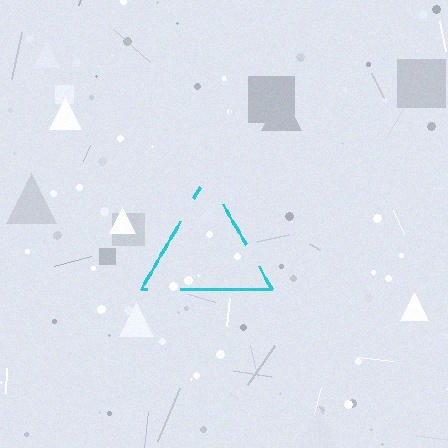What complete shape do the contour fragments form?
The contour fragments form a triangle.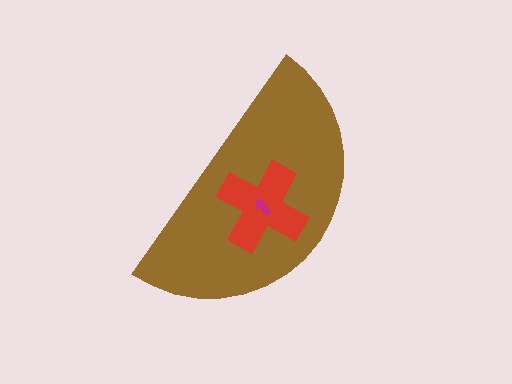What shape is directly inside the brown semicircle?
The red cross.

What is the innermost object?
The magenta arrow.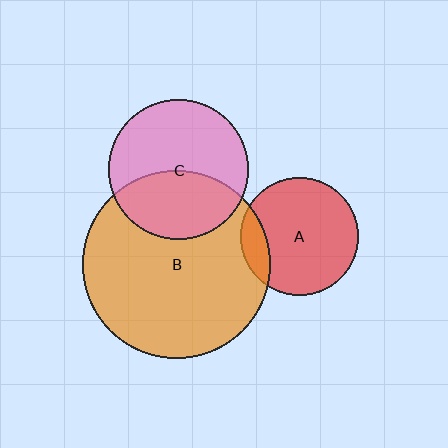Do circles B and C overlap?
Yes.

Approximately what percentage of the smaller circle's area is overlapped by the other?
Approximately 40%.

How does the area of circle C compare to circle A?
Approximately 1.4 times.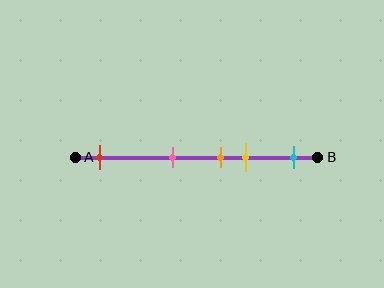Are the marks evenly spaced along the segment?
No, the marks are not evenly spaced.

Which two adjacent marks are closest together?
The orange and yellow marks are the closest adjacent pair.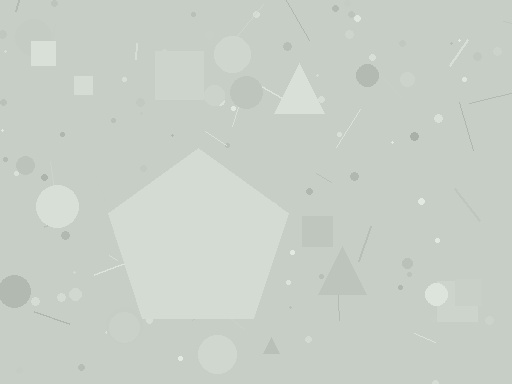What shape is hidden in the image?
A pentagon is hidden in the image.